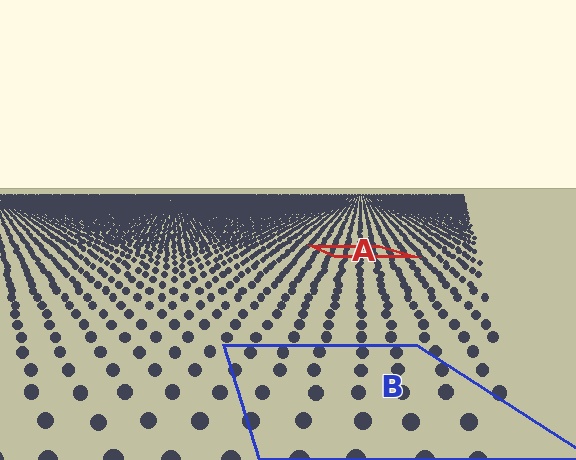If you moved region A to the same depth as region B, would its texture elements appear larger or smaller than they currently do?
They would appear larger. At a closer depth, the same texture elements are projected at a bigger on-screen size.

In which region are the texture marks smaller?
The texture marks are smaller in region A, because it is farther away.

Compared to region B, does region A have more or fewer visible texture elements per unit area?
Region A has more texture elements per unit area — they are packed more densely because it is farther away.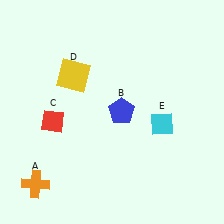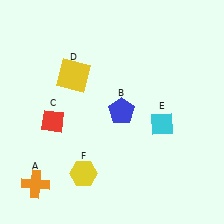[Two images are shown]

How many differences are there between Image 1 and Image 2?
There is 1 difference between the two images.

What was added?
A yellow hexagon (F) was added in Image 2.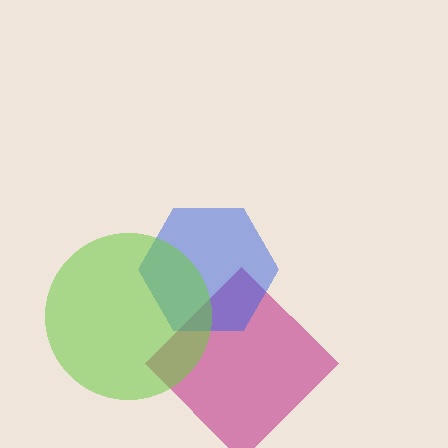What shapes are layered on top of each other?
The layered shapes are: a magenta diamond, a blue hexagon, a lime circle.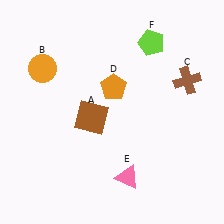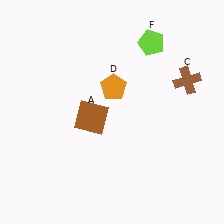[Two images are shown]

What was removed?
The pink triangle (E), the orange circle (B) were removed in Image 2.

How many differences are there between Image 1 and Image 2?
There are 2 differences between the two images.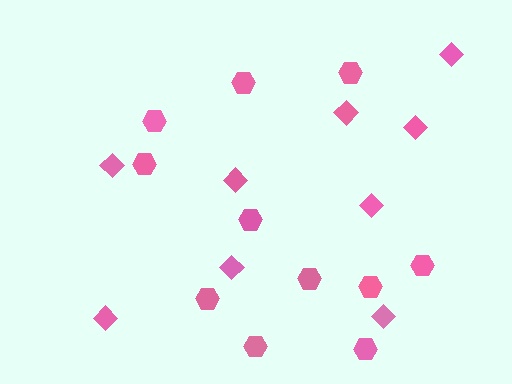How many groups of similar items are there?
There are 2 groups: one group of diamonds (9) and one group of hexagons (11).